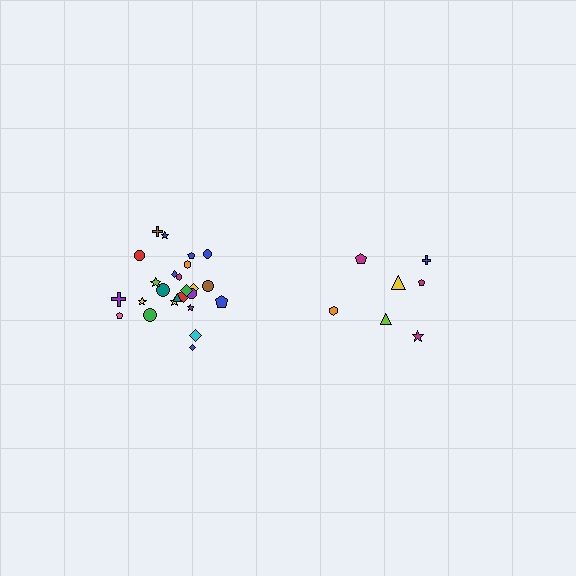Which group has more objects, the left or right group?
The left group.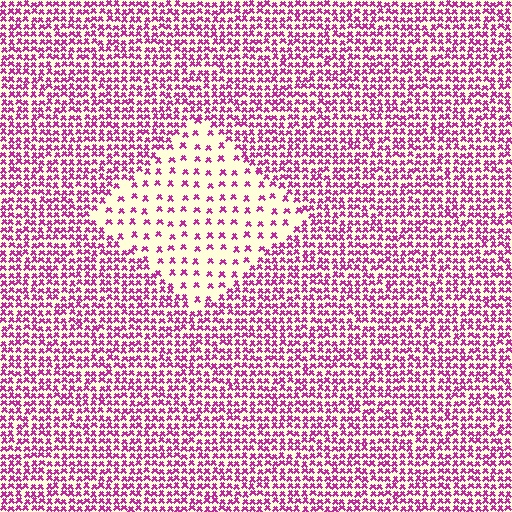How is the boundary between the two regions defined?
The boundary is defined by a change in element density (approximately 2.8x ratio). All elements are the same color, size, and shape.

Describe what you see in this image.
The image contains small magenta elements arranged at two different densities. A diamond-shaped region is visible where the elements are less densely packed than the surrounding area.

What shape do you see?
I see a diamond.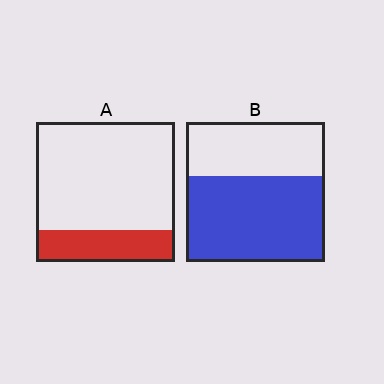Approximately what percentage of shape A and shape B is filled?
A is approximately 25% and B is approximately 60%.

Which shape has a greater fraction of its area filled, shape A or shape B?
Shape B.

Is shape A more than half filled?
No.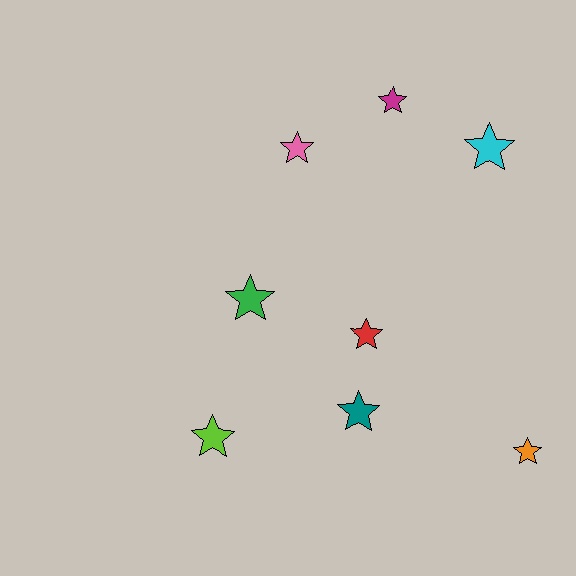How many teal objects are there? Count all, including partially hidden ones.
There is 1 teal object.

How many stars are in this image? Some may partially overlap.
There are 8 stars.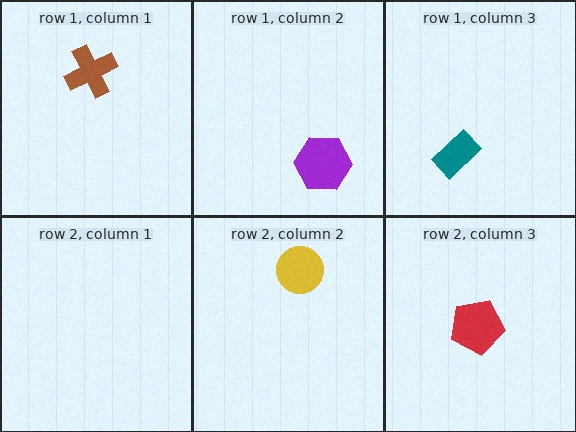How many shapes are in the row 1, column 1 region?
1.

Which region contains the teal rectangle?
The row 1, column 3 region.